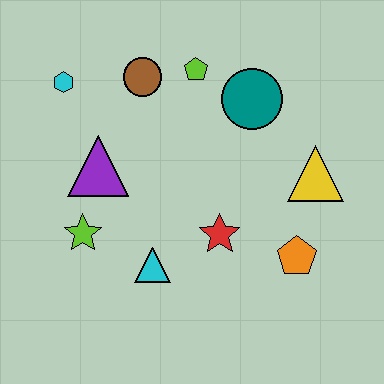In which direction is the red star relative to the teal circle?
The red star is below the teal circle.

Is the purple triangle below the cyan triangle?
No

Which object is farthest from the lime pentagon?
The orange pentagon is farthest from the lime pentagon.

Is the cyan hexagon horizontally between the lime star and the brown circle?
No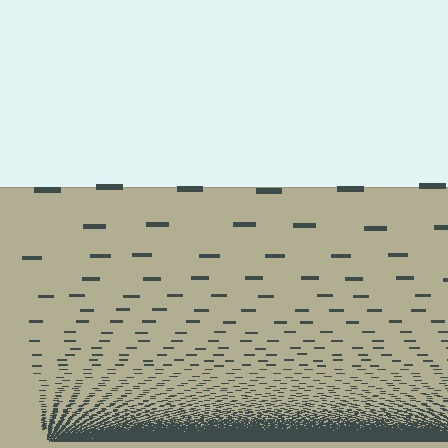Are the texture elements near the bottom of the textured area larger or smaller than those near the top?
Smaller. The gradient is inverted — elements near the bottom are smaller and denser.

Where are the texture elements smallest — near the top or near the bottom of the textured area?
Near the bottom.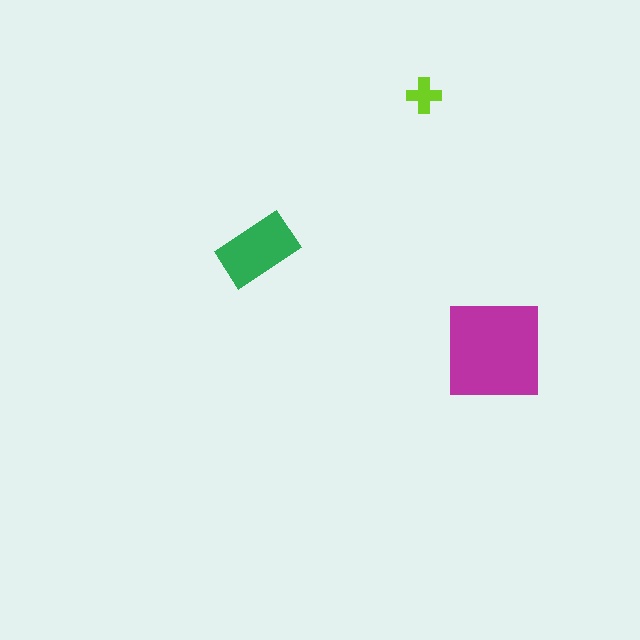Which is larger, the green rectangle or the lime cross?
The green rectangle.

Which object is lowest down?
The magenta square is bottommost.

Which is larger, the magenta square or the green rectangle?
The magenta square.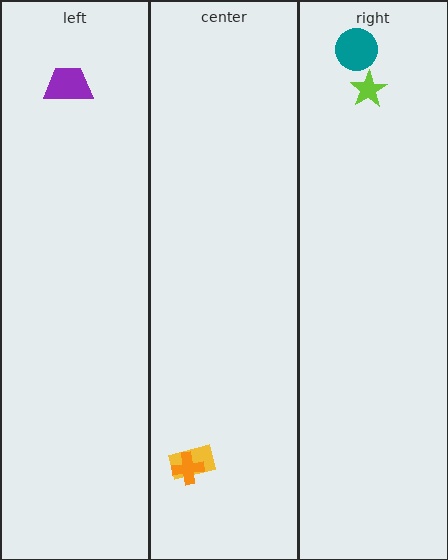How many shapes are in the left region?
1.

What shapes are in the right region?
The teal circle, the lime star.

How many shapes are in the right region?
2.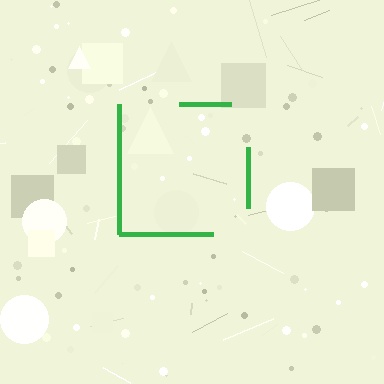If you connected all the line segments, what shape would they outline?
They would outline a square.